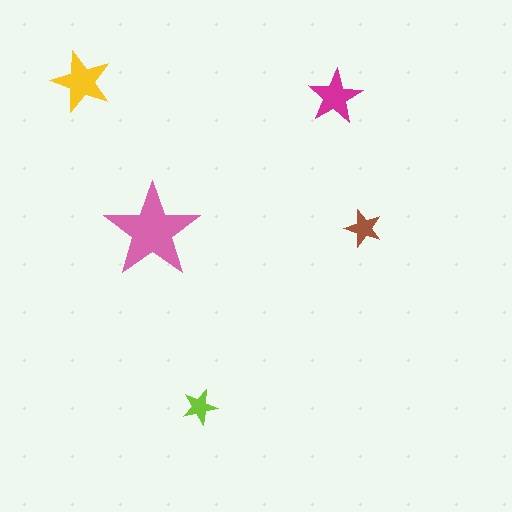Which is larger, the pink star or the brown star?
The pink one.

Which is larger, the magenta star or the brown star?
The magenta one.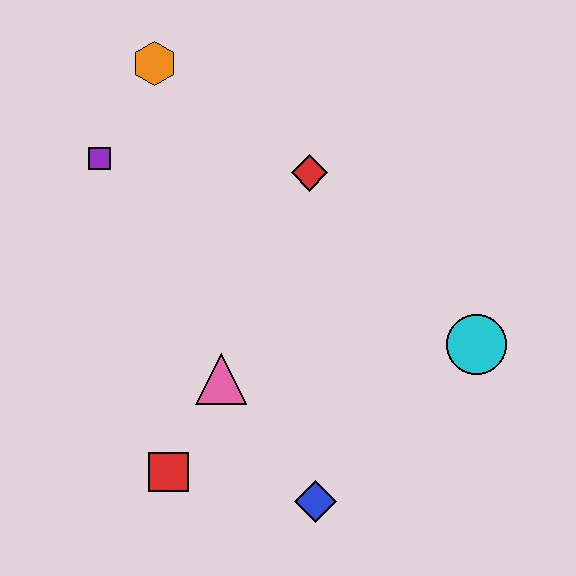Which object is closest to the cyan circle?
The blue diamond is closest to the cyan circle.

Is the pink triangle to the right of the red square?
Yes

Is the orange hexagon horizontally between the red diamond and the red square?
No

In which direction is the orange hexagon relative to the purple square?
The orange hexagon is above the purple square.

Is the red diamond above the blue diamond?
Yes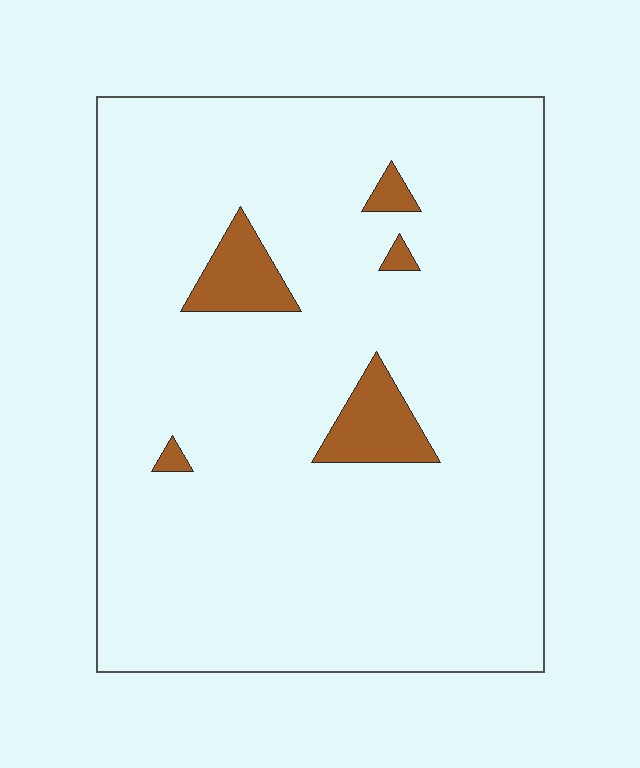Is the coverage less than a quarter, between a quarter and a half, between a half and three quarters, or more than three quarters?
Less than a quarter.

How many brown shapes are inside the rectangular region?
5.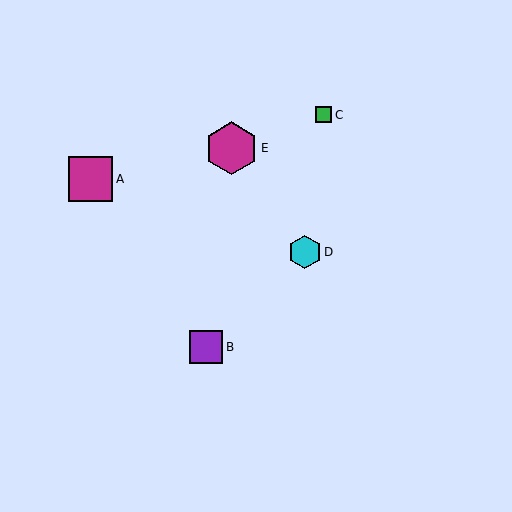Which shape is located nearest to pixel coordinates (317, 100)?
The green square (labeled C) at (324, 115) is nearest to that location.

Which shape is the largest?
The magenta hexagon (labeled E) is the largest.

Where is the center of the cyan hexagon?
The center of the cyan hexagon is at (305, 252).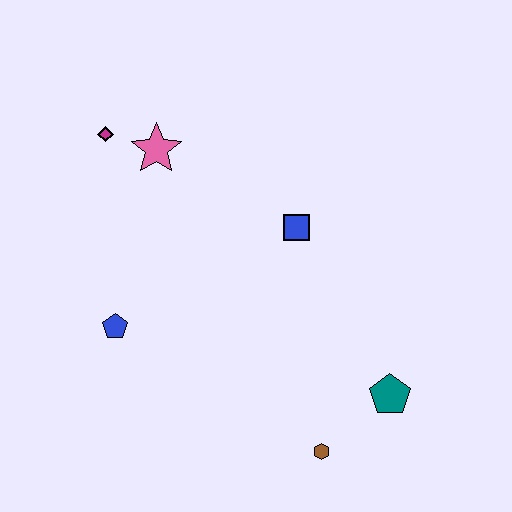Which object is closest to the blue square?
The pink star is closest to the blue square.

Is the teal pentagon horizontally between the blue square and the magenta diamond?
No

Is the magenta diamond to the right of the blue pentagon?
No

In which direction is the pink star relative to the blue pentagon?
The pink star is above the blue pentagon.